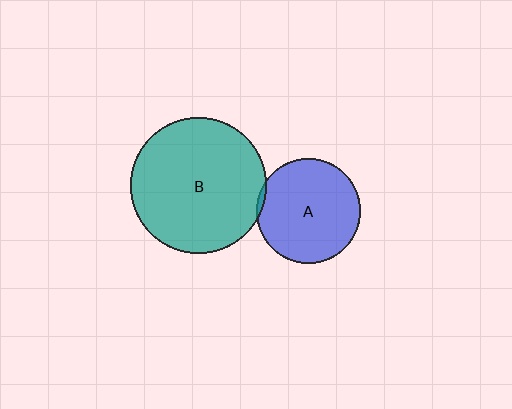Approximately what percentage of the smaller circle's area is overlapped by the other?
Approximately 5%.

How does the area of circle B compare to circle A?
Approximately 1.7 times.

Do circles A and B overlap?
Yes.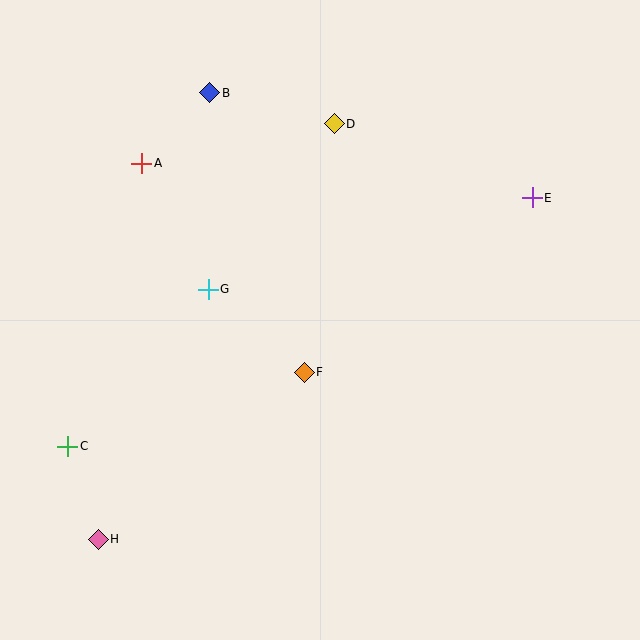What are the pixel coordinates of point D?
Point D is at (334, 124).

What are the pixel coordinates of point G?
Point G is at (208, 289).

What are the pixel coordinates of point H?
Point H is at (98, 539).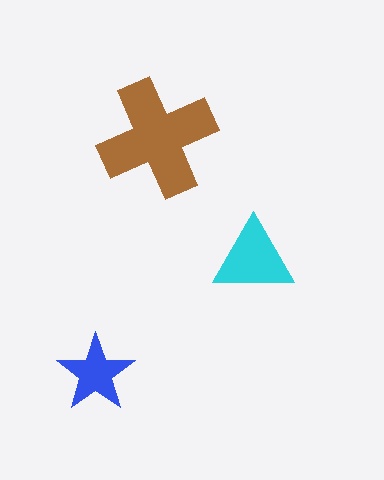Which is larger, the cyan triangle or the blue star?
The cyan triangle.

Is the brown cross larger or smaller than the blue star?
Larger.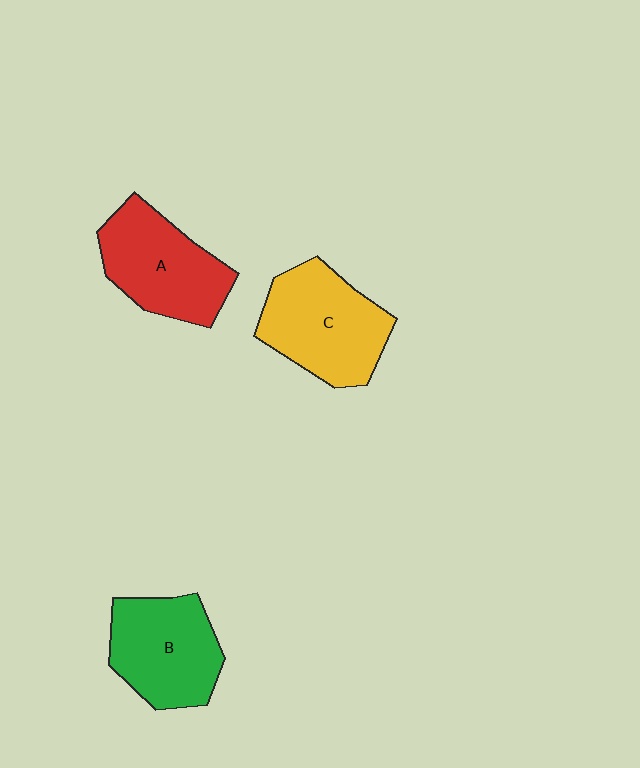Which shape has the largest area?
Shape C (yellow).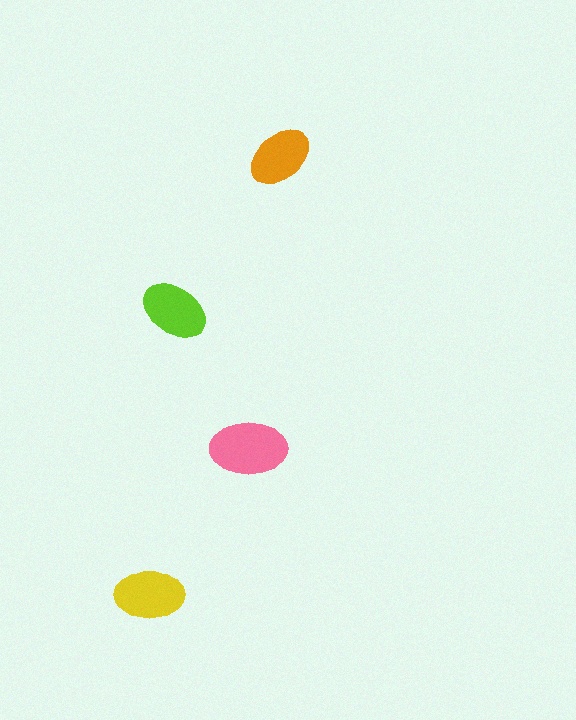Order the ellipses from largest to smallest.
the pink one, the yellow one, the lime one, the orange one.